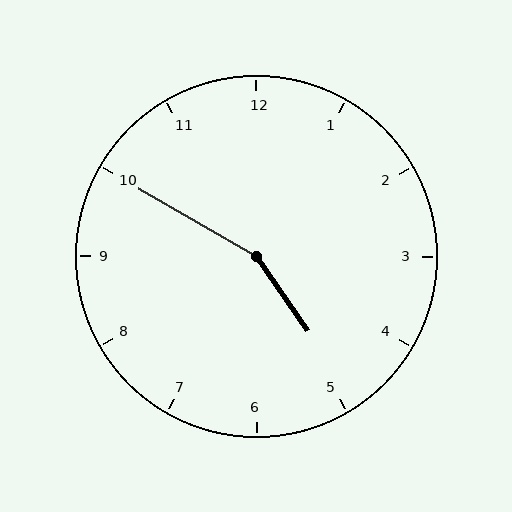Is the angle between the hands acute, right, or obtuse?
It is obtuse.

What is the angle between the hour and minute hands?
Approximately 155 degrees.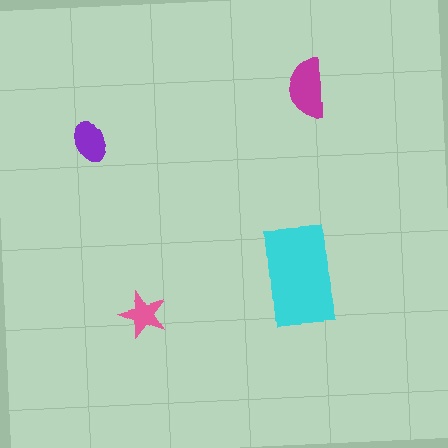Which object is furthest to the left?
The purple ellipse is leftmost.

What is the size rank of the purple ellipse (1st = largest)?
3rd.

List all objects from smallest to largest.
The pink star, the purple ellipse, the magenta semicircle, the cyan rectangle.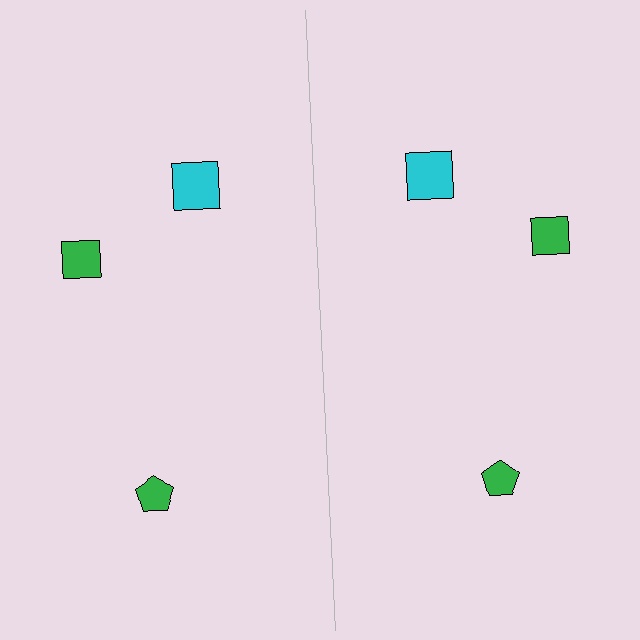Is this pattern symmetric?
Yes, this pattern has bilateral (reflection) symmetry.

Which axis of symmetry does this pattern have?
The pattern has a vertical axis of symmetry running through the center of the image.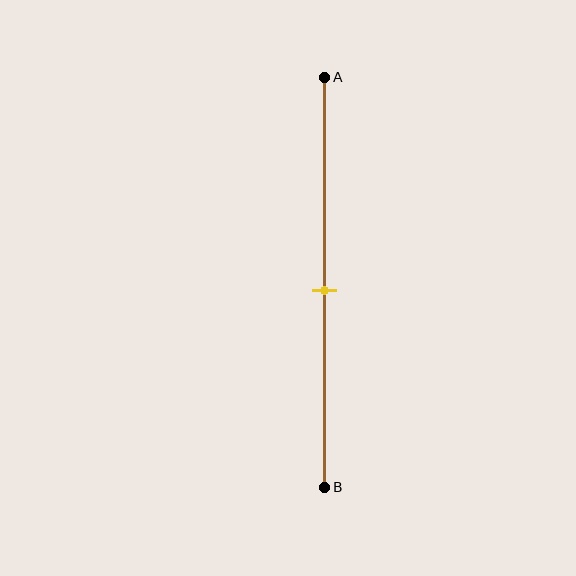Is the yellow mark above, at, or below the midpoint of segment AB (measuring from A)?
The yellow mark is approximately at the midpoint of segment AB.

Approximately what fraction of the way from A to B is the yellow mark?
The yellow mark is approximately 50% of the way from A to B.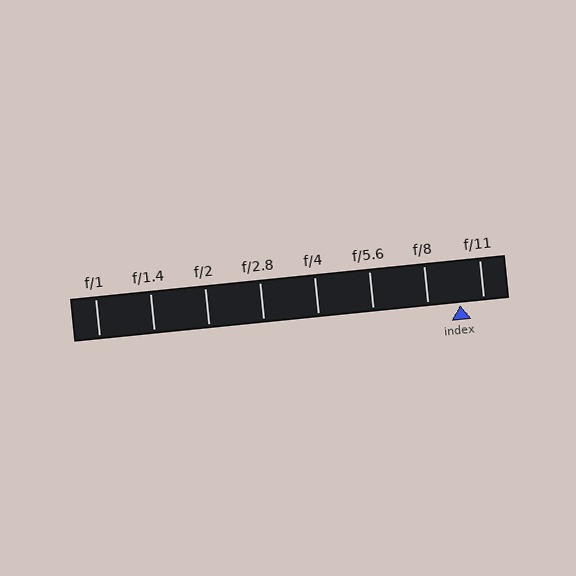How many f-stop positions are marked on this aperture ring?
There are 8 f-stop positions marked.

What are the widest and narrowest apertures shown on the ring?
The widest aperture shown is f/1 and the narrowest is f/11.